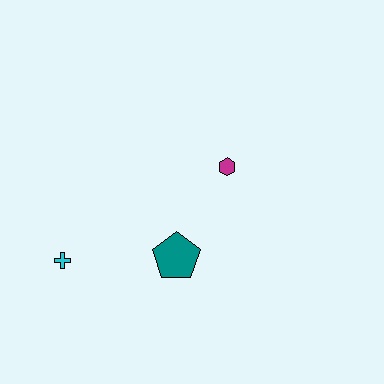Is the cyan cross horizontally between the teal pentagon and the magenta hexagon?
No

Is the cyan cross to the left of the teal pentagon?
Yes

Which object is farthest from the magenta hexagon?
The cyan cross is farthest from the magenta hexagon.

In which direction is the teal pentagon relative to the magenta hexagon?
The teal pentagon is below the magenta hexagon.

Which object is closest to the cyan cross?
The teal pentagon is closest to the cyan cross.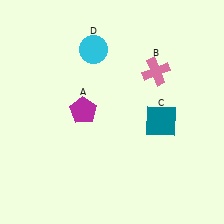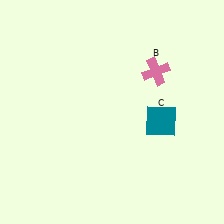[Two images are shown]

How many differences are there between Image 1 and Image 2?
There are 2 differences between the two images.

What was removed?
The magenta pentagon (A), the cyan circle (D) were removed in Image 2.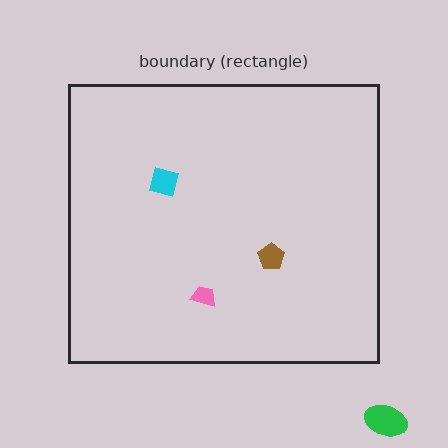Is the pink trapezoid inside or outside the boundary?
Inside.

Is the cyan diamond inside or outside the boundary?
Inside.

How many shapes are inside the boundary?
3 inside, 1 outside.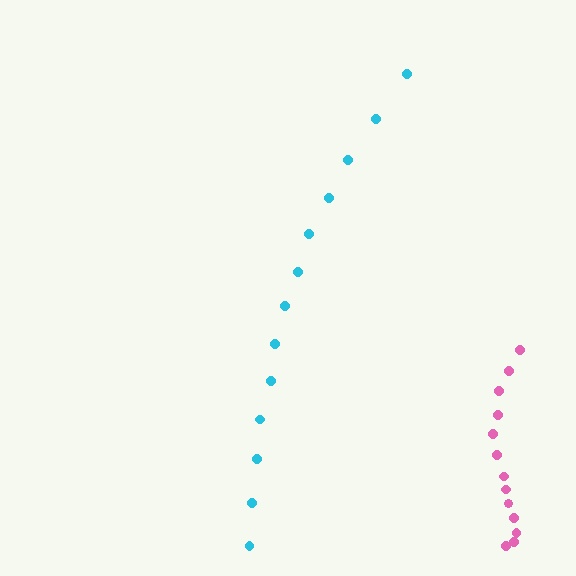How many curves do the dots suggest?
There are 2 distinct paths.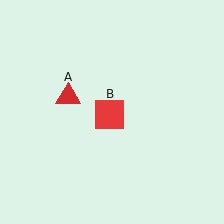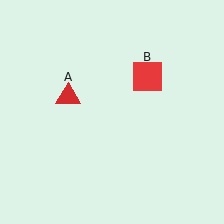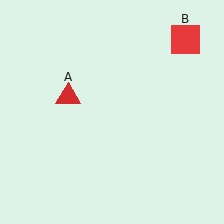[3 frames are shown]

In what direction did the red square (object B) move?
The red square (object B) moved up and to the right.